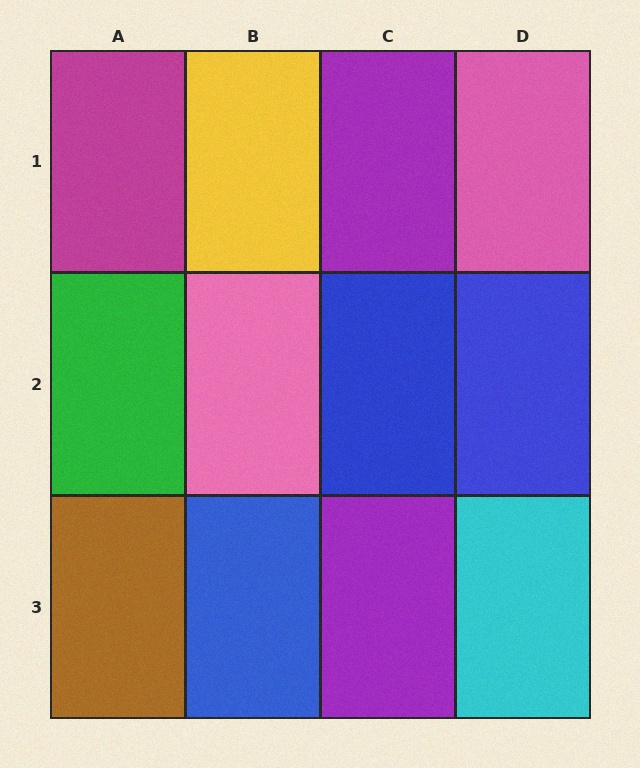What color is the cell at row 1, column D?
Pink.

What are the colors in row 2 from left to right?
Green, pink, blue, blue.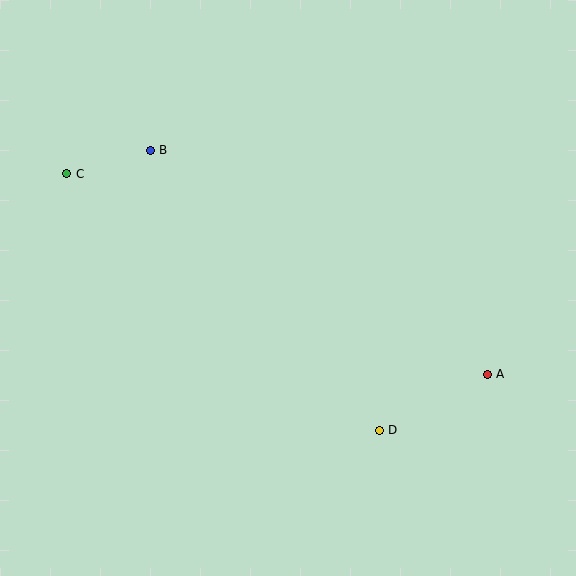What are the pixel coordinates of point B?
Point B is at (150, 150).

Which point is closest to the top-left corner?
Point C is closest to the top-left corner.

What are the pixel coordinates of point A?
Point A is at (487, 374).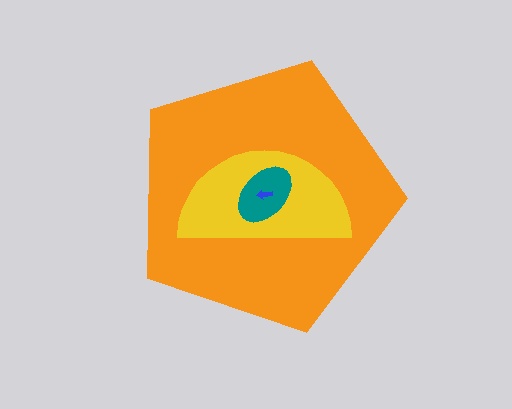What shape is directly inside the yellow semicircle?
The teal ellipse.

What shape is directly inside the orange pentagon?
The yellow semicircle.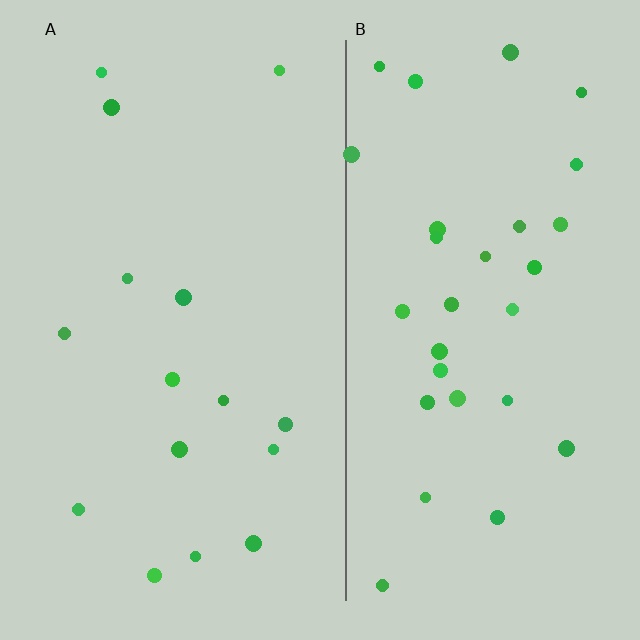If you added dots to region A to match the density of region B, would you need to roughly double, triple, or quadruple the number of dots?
Approximately double.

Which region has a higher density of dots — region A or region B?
B (the right).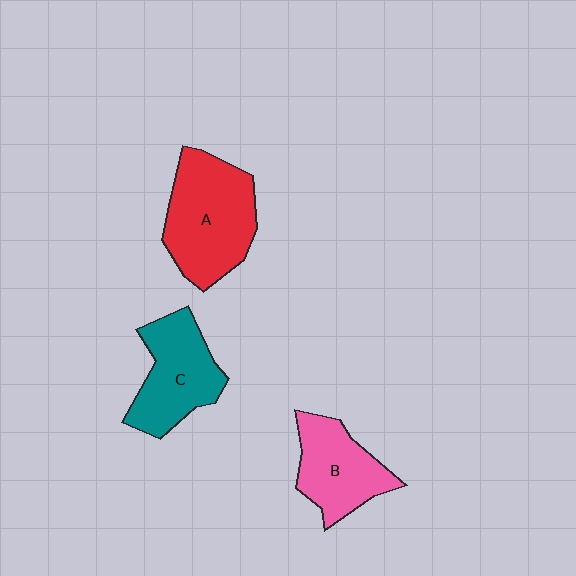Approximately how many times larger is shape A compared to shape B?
Approximately 1.4 times.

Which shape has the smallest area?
Shape B (pink).